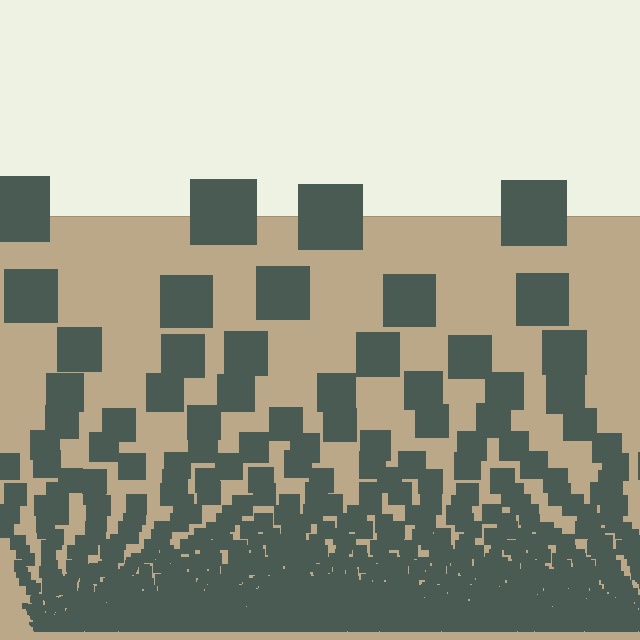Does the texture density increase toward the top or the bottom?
Density increases toward the bottom.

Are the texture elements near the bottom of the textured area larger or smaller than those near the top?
Smaller. The gradient is inverted — elements near the bottom are smaller and denser.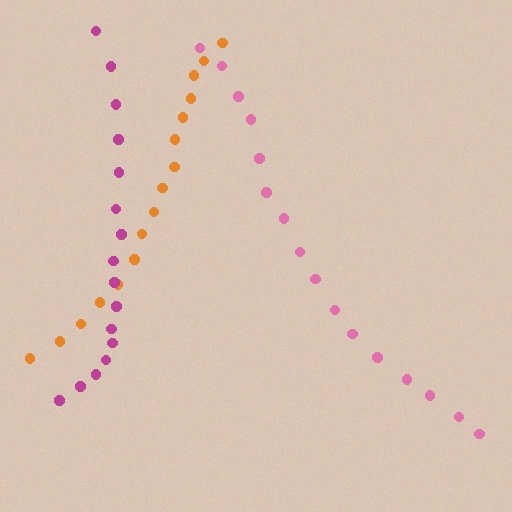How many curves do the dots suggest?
There are 3 distinct paths.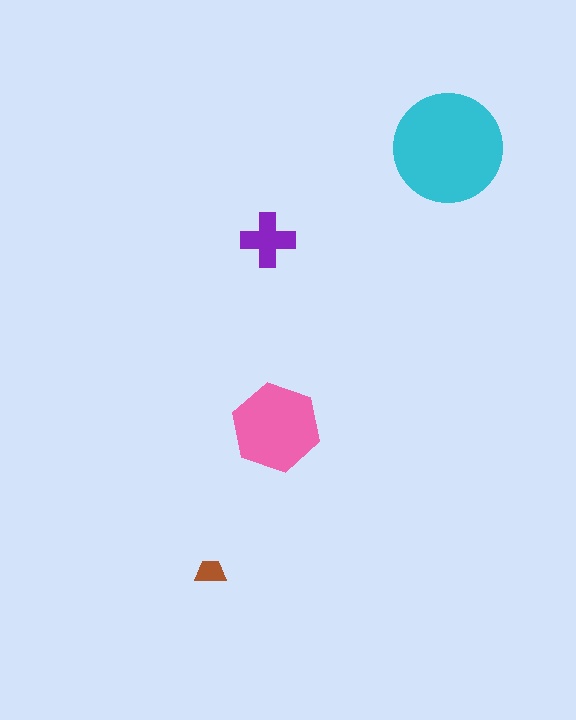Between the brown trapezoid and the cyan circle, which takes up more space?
The cyan circle.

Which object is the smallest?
The brown trapezoid.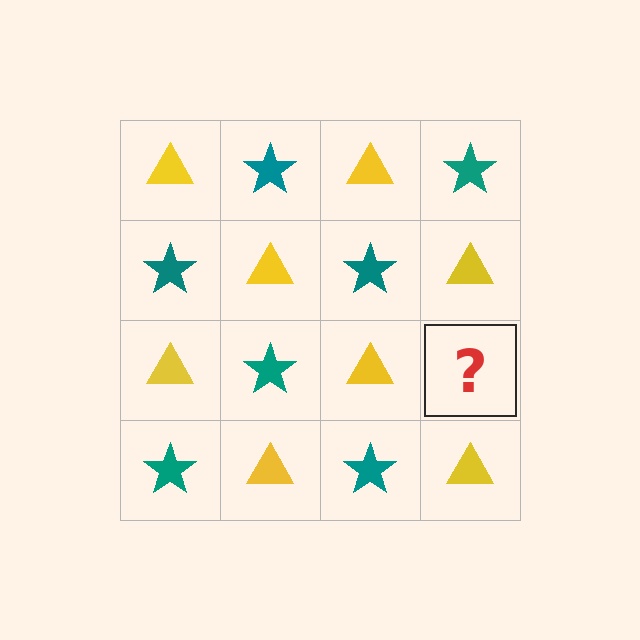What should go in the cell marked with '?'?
The missing cell should contain a teal star.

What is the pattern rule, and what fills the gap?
The rule is that it alternates yellow triangle and teal star in a checkerboard pattern. The gap should be filled with a teal star.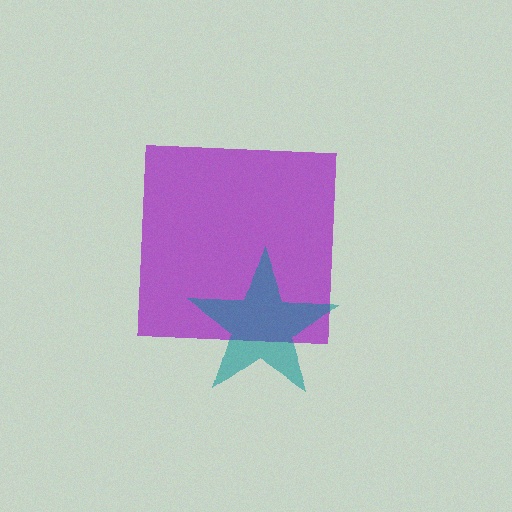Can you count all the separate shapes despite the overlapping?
Yes, there are 2 separate shapes.